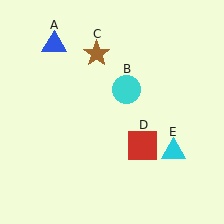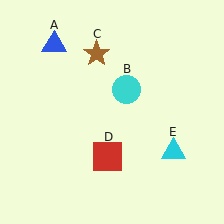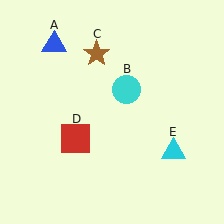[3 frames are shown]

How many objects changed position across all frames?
1 object changed position: red square (object D).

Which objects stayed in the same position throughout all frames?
Blue triangle (object A) and cyan circle (object B) and brown star (object C) and cyan triangle (object E) remained stationary.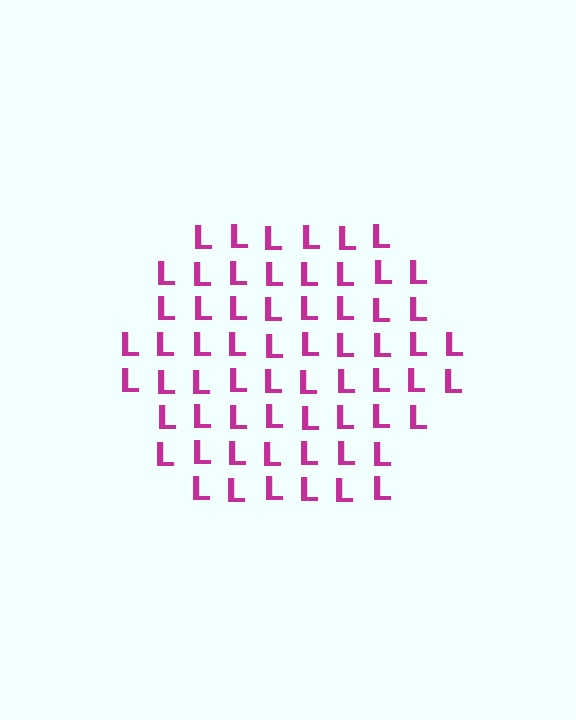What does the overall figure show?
The overall figure shows a hexagon.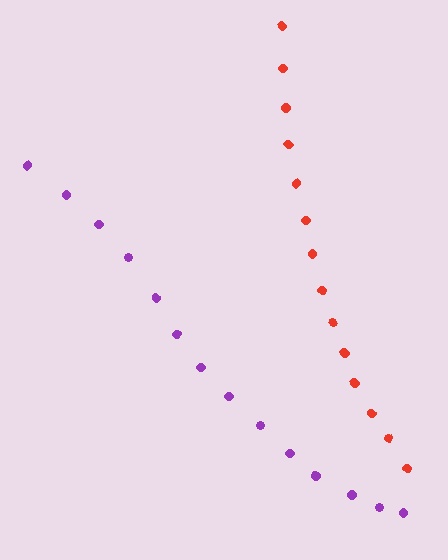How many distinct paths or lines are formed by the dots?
There are 2 distinct paths.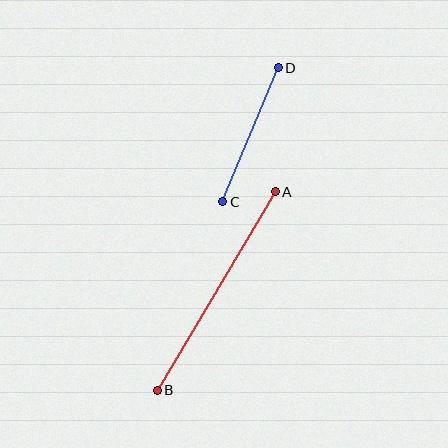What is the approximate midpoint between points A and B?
The midpoint is at approximately (216, 291) pixels.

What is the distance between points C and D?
The distance is approximately 145 pixels.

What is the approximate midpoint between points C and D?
The midpoint is at approximately (251, 135) pixels.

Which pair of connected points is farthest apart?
Points A and B are farthest apart.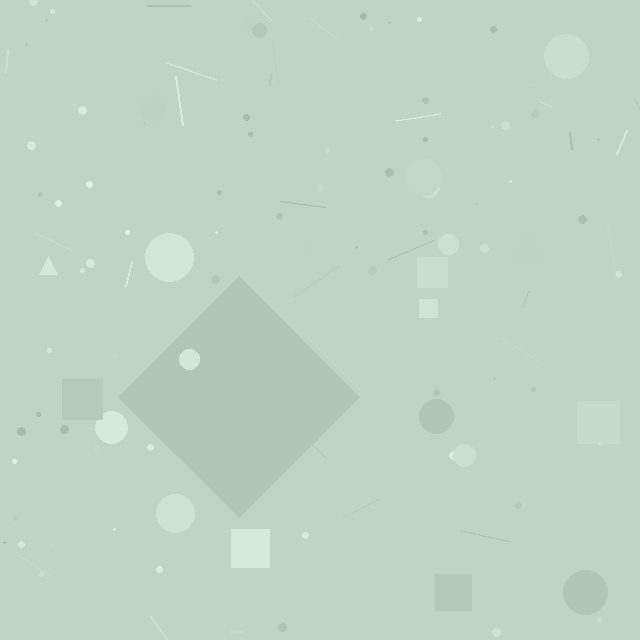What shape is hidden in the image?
A diamond is hidden in the image.